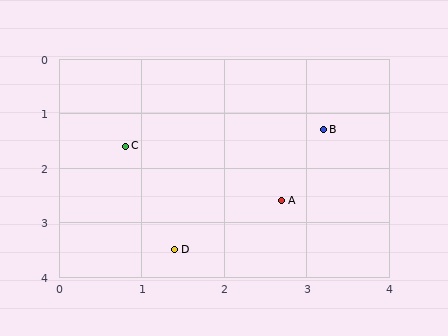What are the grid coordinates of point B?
Point B is at approximately (3.2, 1.3).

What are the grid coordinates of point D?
Point D is at approximately (1.4, 3.5).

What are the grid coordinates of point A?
Point A is at approximately (2.7, 2.6).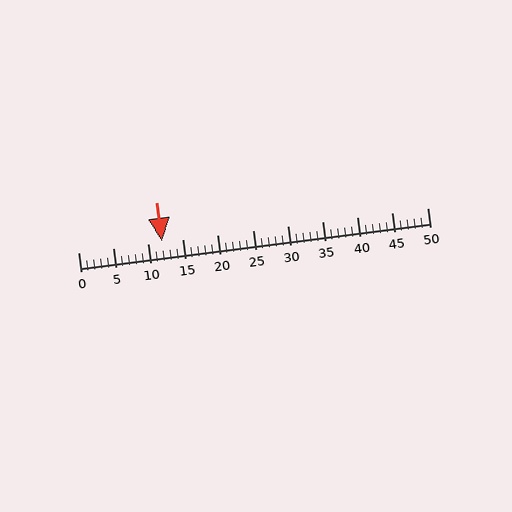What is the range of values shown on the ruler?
The ruler shows values from 0 to 50.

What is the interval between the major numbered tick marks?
The major tick marks are spaced 5 units apart.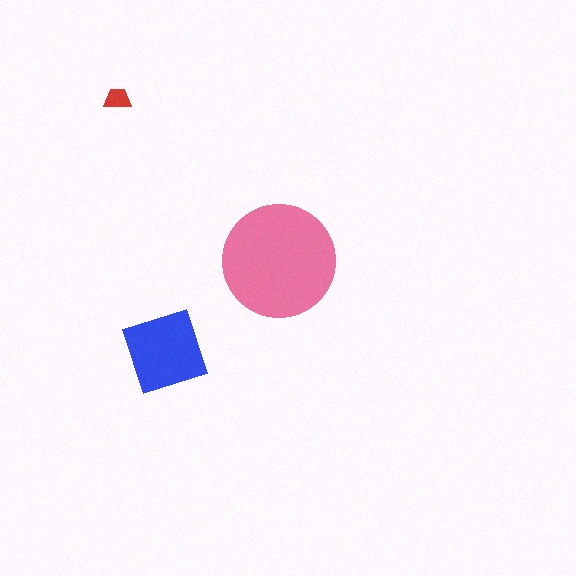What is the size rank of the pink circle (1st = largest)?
1st.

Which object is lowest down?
The blue diamond is bottommost.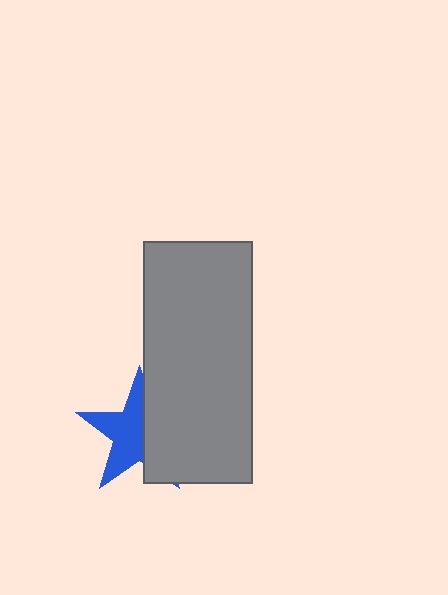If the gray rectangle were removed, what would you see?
You would see the complete blue star.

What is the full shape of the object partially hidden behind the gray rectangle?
The partially hidden object is a blue star.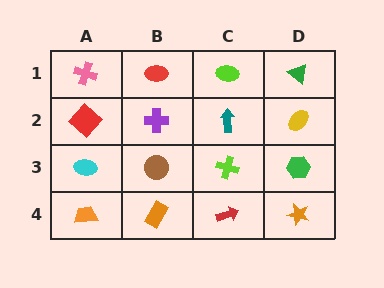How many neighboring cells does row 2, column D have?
3.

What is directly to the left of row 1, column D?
A lime ellipse.